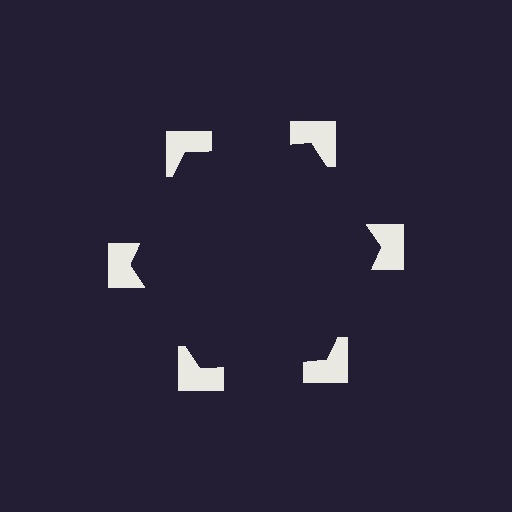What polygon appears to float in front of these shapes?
An illusory hexagon — its edges are inferred from the aligned wedge cuts in the notched squares, not physically drawn.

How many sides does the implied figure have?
6 sides.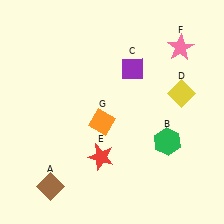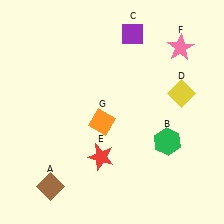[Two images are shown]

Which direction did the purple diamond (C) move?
The purple diamond (C) moved up.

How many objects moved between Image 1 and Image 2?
1 object moved between the two images.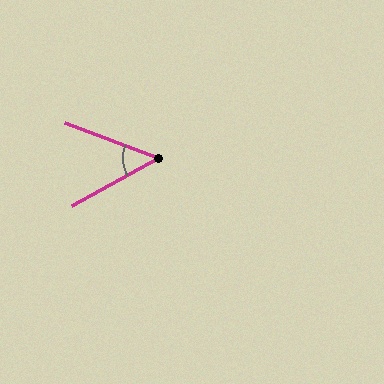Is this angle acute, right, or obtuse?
It is acute.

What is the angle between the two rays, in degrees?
Approximately 50 degrees.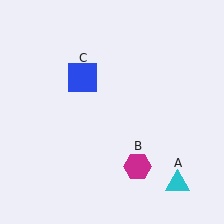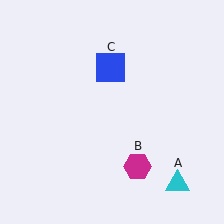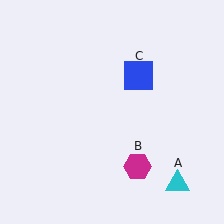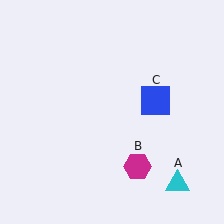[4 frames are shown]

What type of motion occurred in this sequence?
The blue square (object C) rotated clockwise around the center of the scene.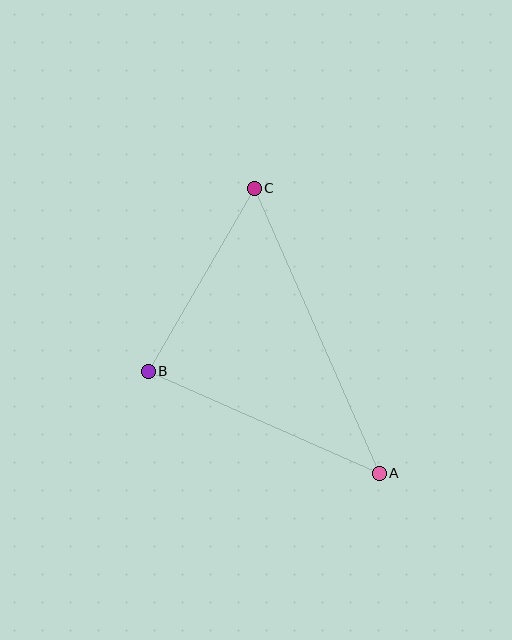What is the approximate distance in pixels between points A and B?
The distance between A and B is approximately 252 pixels.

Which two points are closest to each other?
Points B and C are closest to each other.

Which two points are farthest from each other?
Points A and C are farthest from each other.